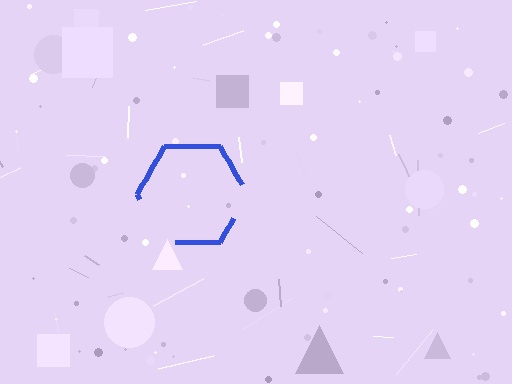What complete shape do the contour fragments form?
The contour fragments form a hexagon.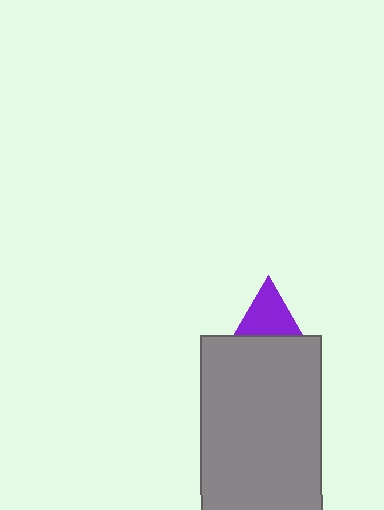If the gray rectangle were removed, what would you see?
You would see the complete purple triangle.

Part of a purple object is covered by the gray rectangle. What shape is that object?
It is a triangle.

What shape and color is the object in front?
The object in front is a gray rectangle.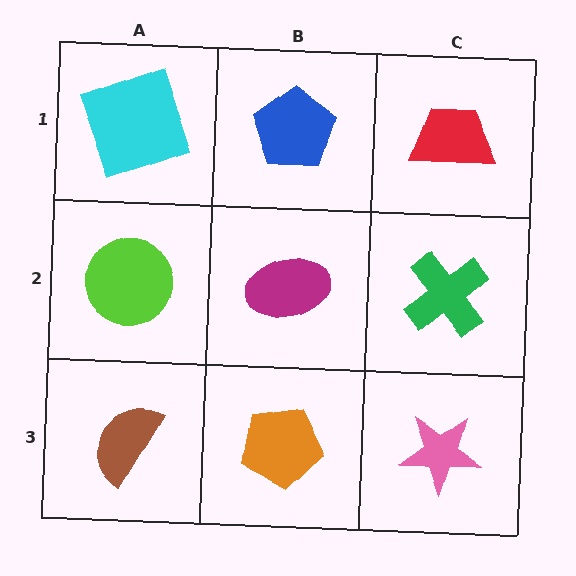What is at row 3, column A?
A brown semicircle.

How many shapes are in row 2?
3 shapes.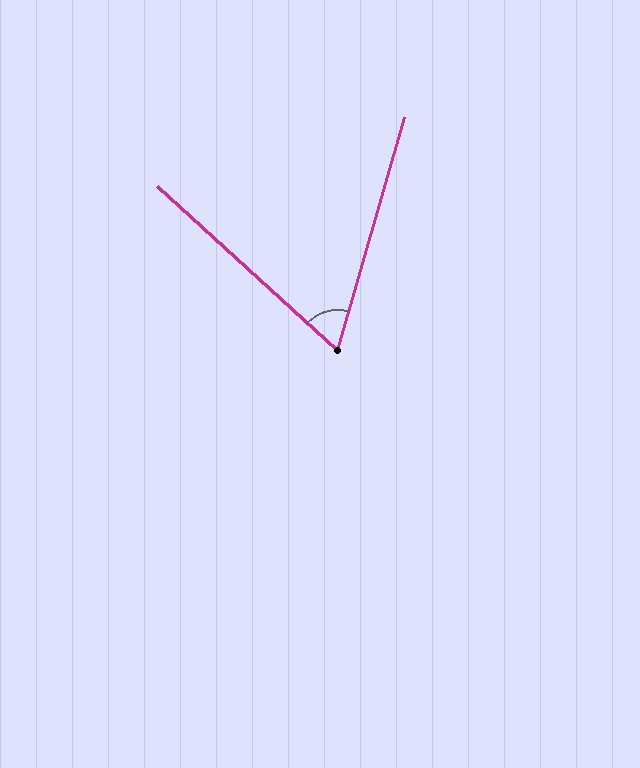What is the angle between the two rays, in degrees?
Approximately 64 degrees.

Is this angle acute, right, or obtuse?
It is acute.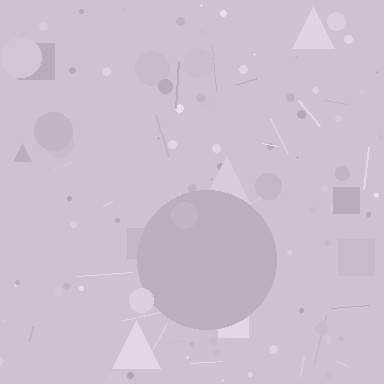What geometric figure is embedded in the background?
A circle is embedded in the background.